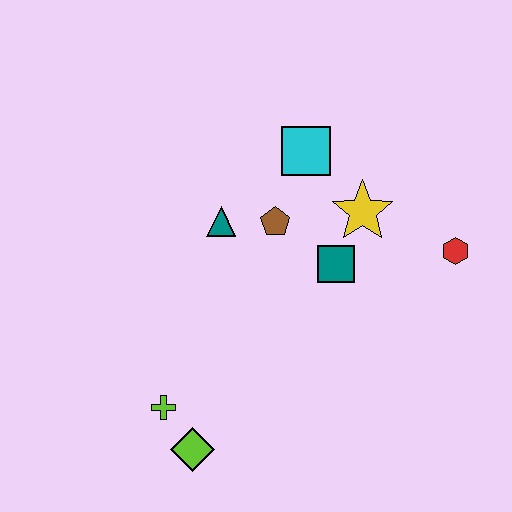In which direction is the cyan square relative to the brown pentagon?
The cyan square is above the brown pentagon.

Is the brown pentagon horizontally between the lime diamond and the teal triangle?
No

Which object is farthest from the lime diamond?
The red hexagon is farthest from the lime diamond.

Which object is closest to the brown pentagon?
The teal triangle is closest to the brown pentagon.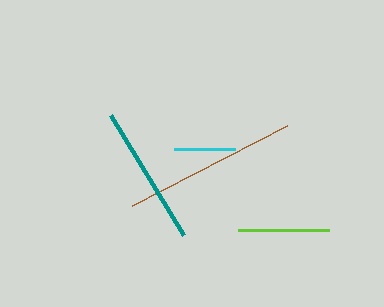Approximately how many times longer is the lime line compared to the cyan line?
The lime line is approximately 1.5 times the length of the cyan line.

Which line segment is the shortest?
The cyan line is the shortest at approximately 62 pixels.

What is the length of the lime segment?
The lime segment is approximately 91 pixels long.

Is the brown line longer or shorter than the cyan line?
The brown line is longer than the cyan line.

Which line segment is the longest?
The brown line is the longest at approximately 175 pixels.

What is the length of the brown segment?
The brown segment is approximately 175 pixels long.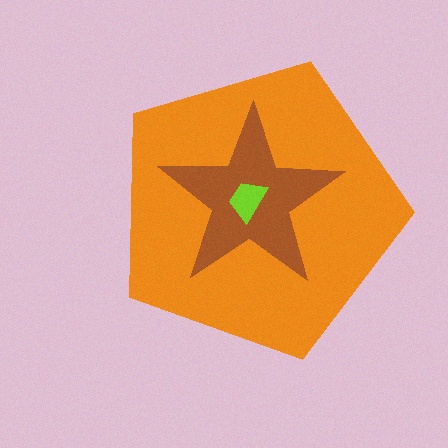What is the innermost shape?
The lime trapezoid.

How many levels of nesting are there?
3.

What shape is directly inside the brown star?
The lime trapezoid.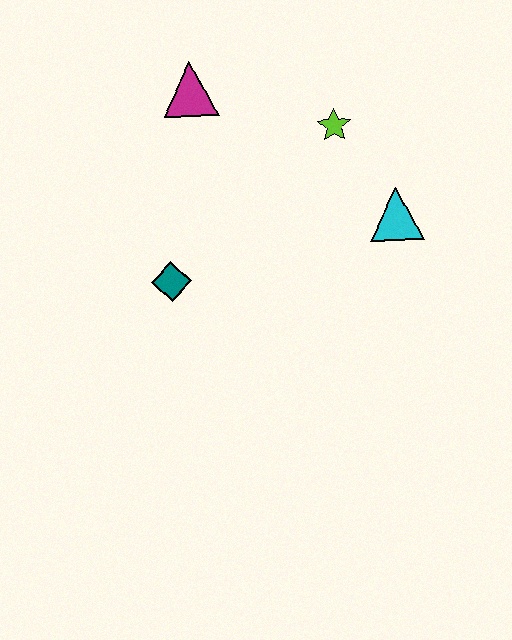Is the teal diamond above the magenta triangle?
No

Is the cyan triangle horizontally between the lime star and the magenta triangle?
No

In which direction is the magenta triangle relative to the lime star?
The magenta triangle is to the left of the lime star.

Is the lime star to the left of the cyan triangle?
Yes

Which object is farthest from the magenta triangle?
The cyan triangle is farthest from the magenta triangle.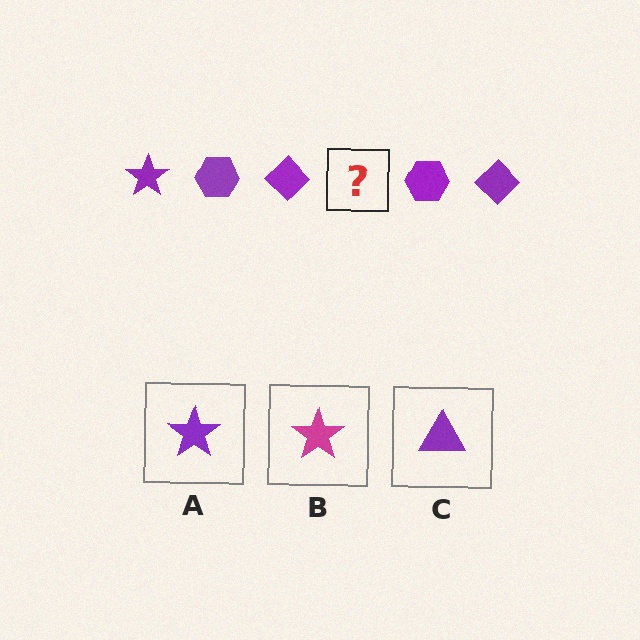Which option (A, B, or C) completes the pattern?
A.